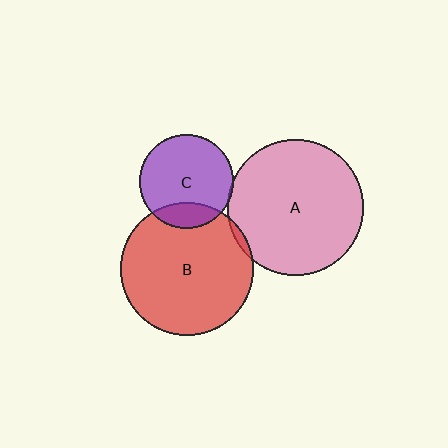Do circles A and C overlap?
Yes.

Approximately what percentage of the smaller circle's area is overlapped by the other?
Approximately 5%.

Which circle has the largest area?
Circle A (pink).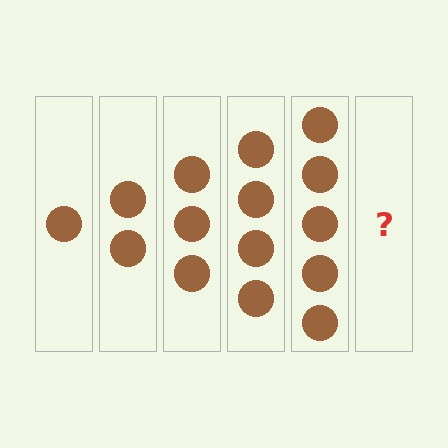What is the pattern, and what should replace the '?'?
The pattern is that each step adds one more circle. The '?' should be 6 circles.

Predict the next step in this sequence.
The next step is 6 circles.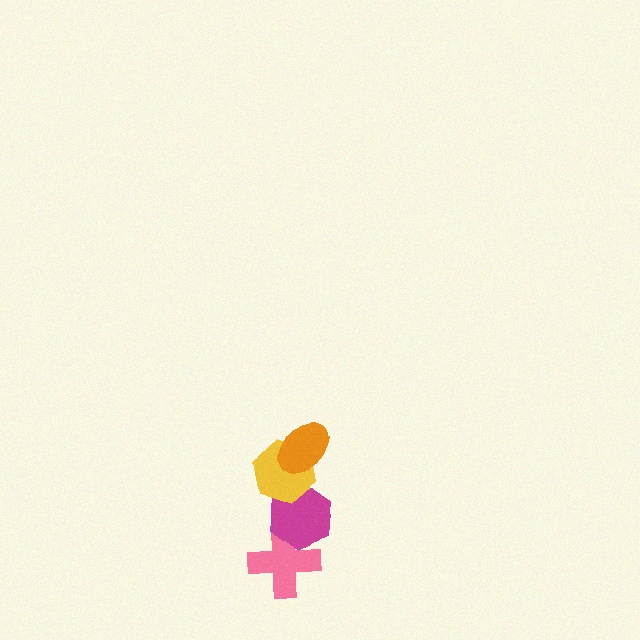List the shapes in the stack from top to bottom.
From top to bottom: the orange ellipse, the yellow hexagon, the magenta hexagon, the pink cross.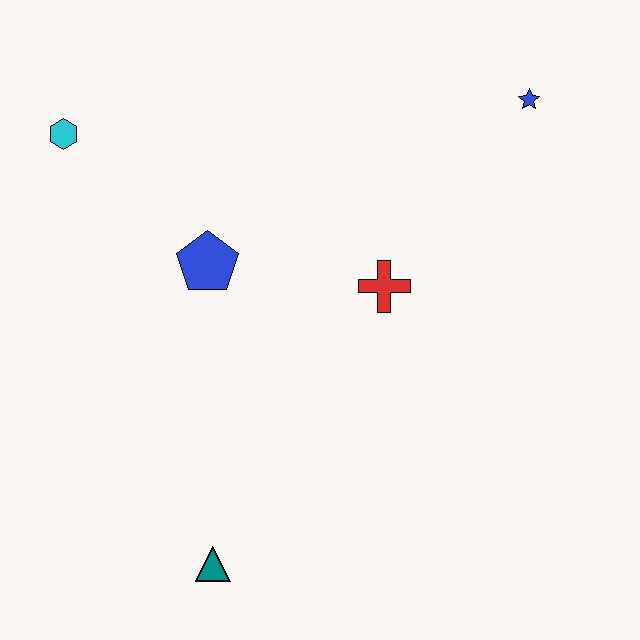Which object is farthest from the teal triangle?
The blue star is farthest from the teal triangle.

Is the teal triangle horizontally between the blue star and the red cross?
No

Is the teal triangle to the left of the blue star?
Yes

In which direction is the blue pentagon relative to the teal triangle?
The blue pentagon is above the teal triangle.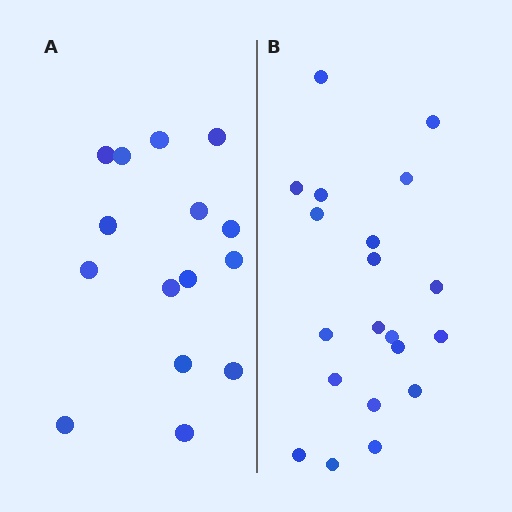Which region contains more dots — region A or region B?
Region B (the right region) has more dots.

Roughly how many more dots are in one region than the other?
Region B has about 5 more dots than region A.